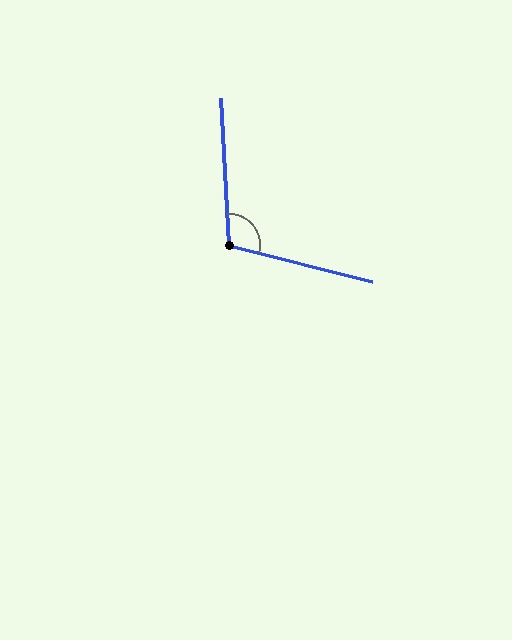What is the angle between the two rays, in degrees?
Approximately 108 degrees.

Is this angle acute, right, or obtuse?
It is obtuse.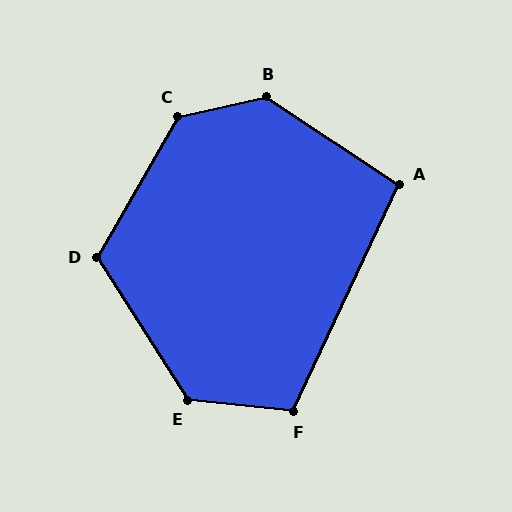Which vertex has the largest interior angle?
B, at approximately 134 degrees.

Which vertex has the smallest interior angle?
A, at approximately 99 degrees.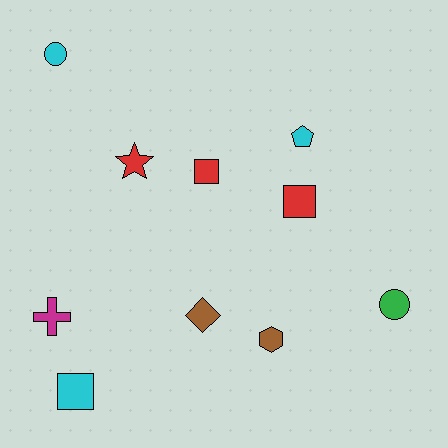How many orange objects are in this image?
There are no orange objects.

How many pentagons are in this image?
There is 1 pentagon.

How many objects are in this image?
There are 10 objects.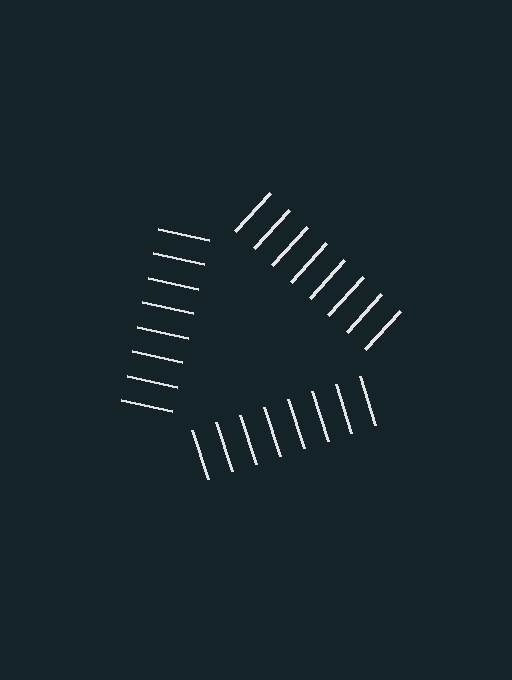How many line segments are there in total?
24 — 8 along each of the 3 edges.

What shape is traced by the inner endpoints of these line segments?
An illusory triangle — the line segments terminate on its edges but no continuous stroke is drawn.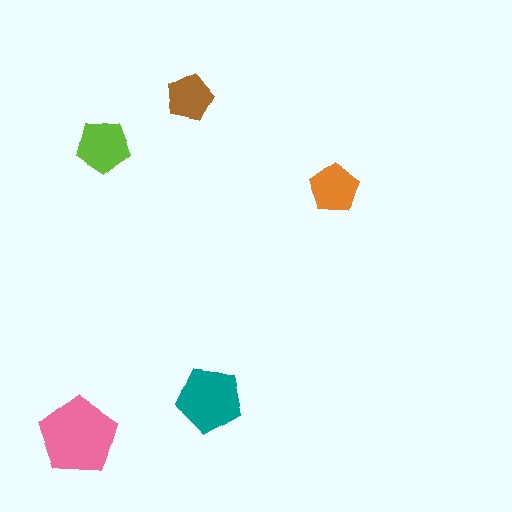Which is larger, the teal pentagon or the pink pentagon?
The pink one.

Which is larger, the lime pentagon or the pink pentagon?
The pink one.